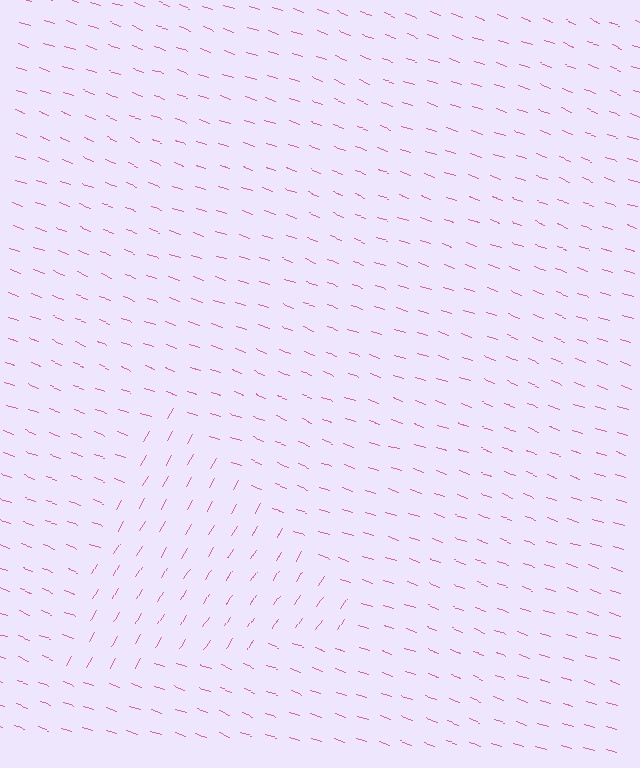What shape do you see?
I see a triangle.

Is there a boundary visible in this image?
Yes, there is a texture boundary formed by a change in line orientation.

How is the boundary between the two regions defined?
The boundary is defined purely by a change in line orientation (approximately 78 degrees difference). All lines are the same color and thickness.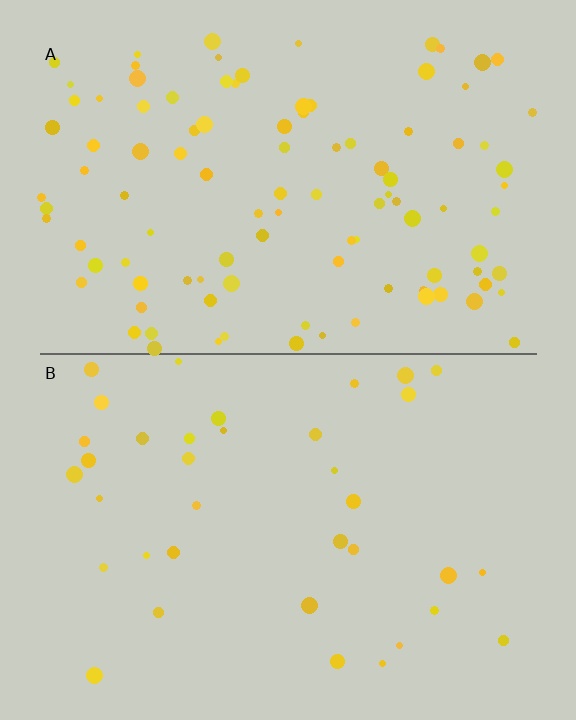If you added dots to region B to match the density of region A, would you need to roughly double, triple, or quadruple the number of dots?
Approximately triple.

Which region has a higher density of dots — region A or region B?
A (the top).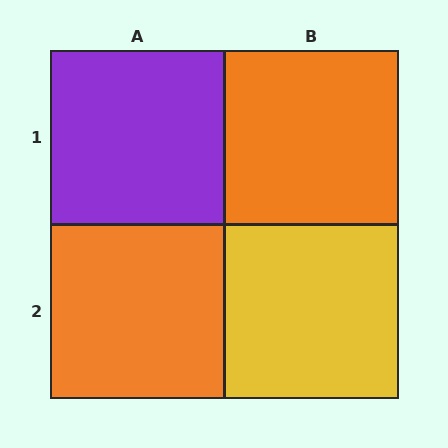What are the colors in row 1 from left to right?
Purple, orange.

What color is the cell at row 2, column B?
Yellow.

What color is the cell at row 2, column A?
Orange.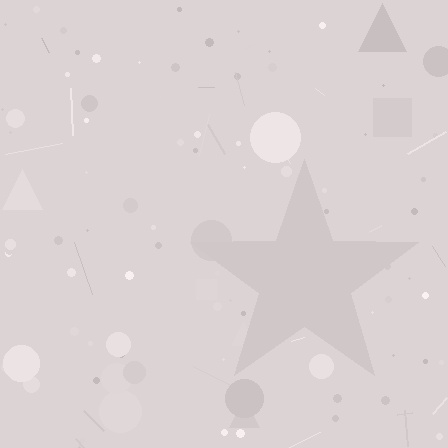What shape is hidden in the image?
A star is hidden in the image.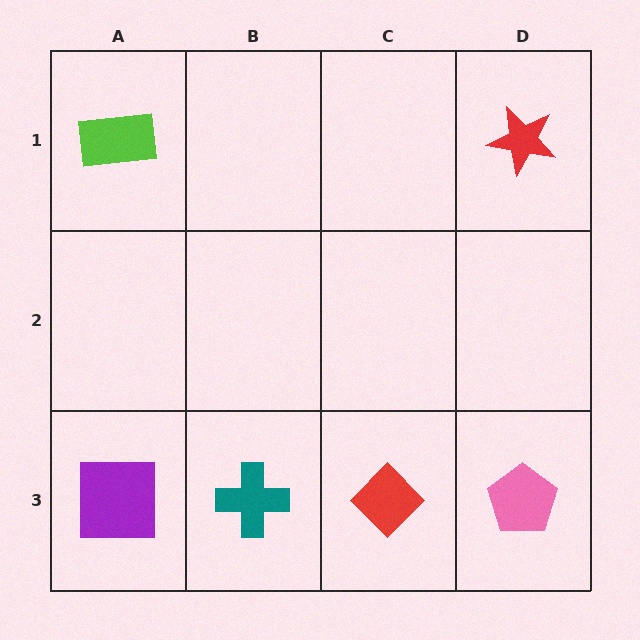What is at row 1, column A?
A lime rectangle.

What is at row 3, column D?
A pink pentagon.